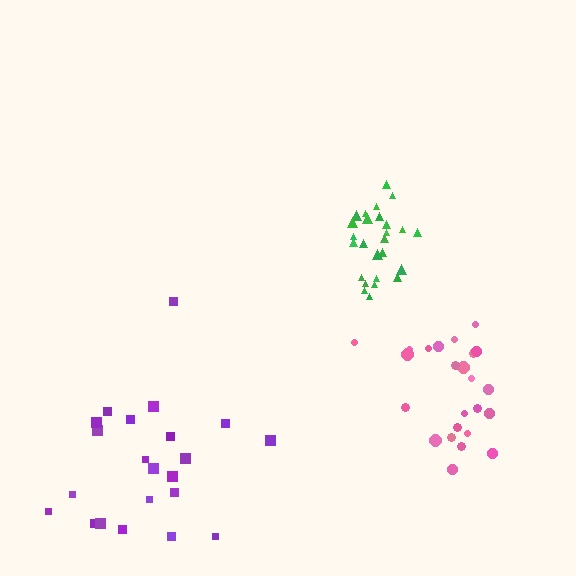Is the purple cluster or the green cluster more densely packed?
Green.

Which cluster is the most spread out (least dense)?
Purple.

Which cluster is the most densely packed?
Green.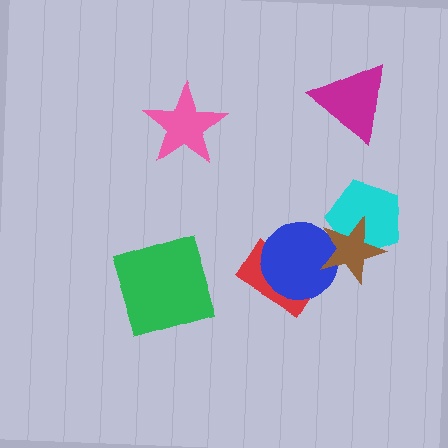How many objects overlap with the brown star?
2 objects overlap with the brown star.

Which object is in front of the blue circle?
The brown star is in front of the blue circle.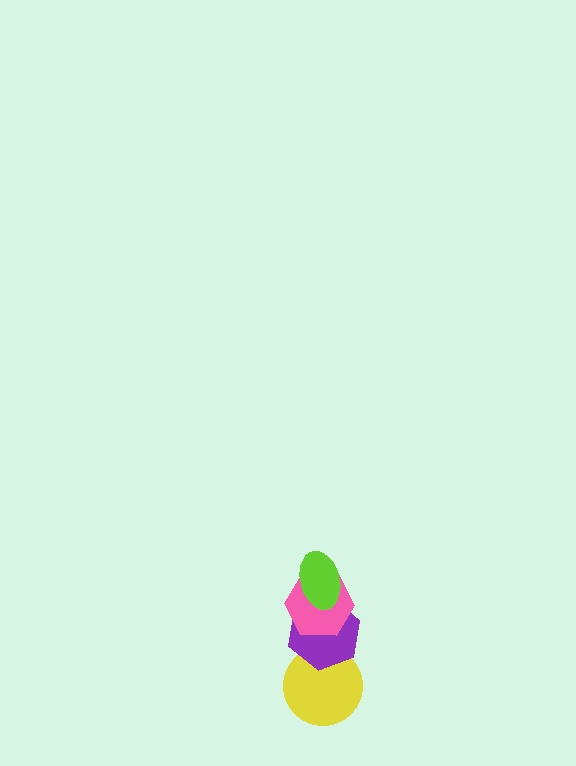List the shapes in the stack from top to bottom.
From top to bottom: the lime ellipse, the pink hexagon, the purple hexagon, the yellow circle.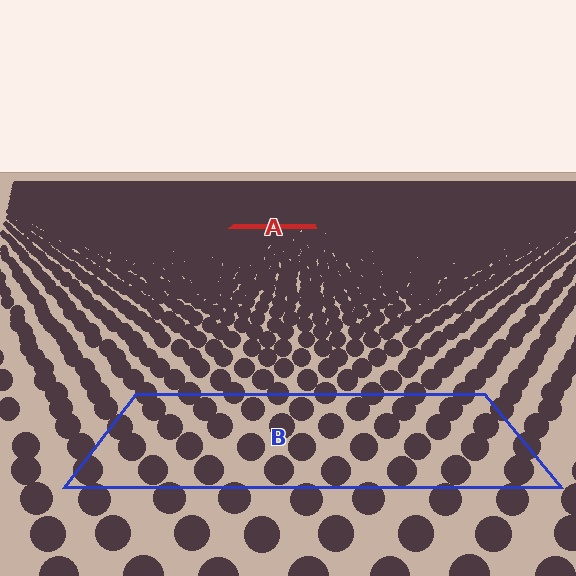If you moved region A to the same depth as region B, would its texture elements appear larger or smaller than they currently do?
They would appear larger. At a closer depth, the same texture elements are projected at a bigger on-screen size.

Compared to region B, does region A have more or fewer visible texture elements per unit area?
Region A has more texture elements per unit area — they are packed more densely because it is farther away.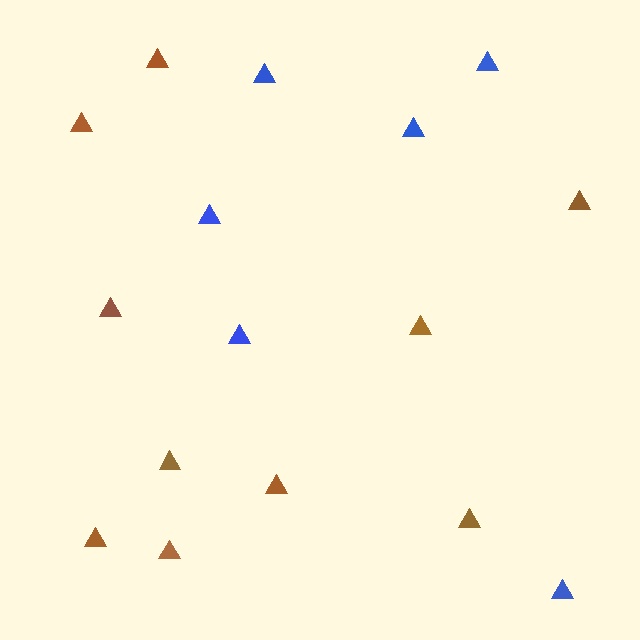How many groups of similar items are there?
There are 2 groups: one group of blue triangles (6) and one group of brown triangles (10).